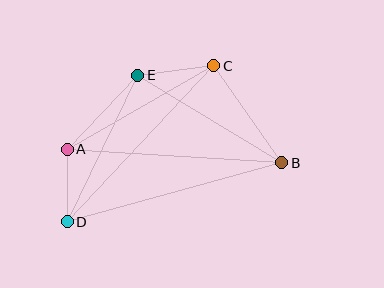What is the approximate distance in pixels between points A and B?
The distance between A and B is approximately 215 pixels.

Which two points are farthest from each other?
Points B and D are farthest from each other.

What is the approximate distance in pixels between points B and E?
The distance between B and E is approximately 169 pixels.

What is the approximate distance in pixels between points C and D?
The distance between C and D is approximately 214 pixels.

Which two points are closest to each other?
Points A and D are closest to each other.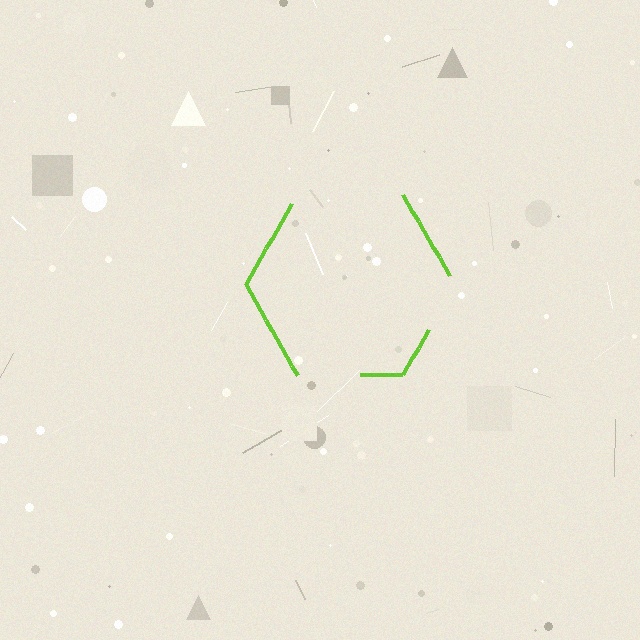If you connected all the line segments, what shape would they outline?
They would outline a hexagon.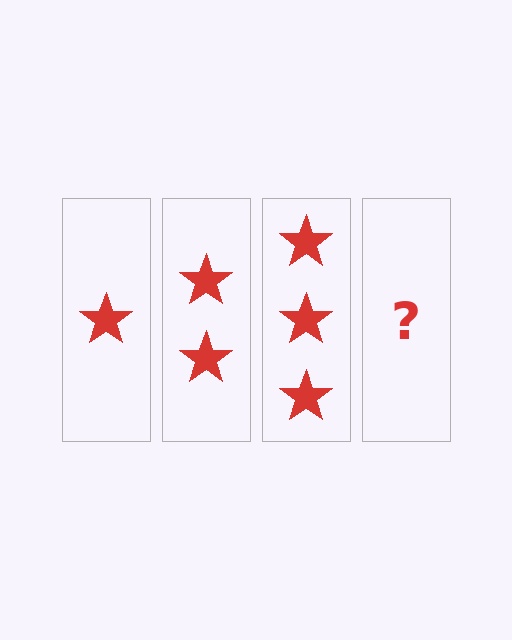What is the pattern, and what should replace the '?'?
The pattern is that each step adds one more star. The '?' should be 4 stars.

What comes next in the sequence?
The next element should be 4 stars.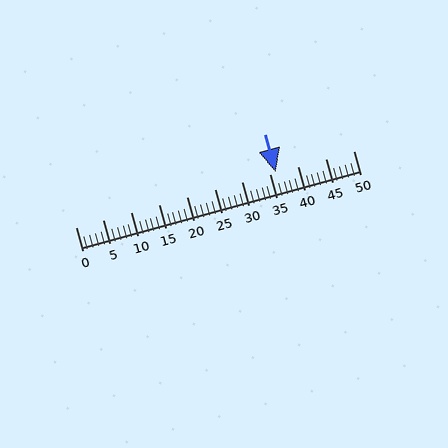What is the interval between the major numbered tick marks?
The major tick marks are spaced 5 units apart.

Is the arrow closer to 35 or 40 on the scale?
The arrow is closer to 35.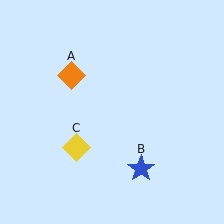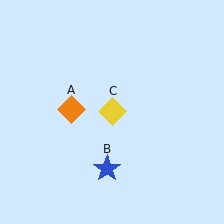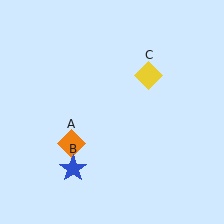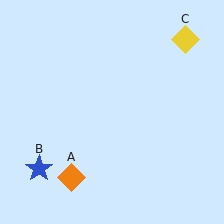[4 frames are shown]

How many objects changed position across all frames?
3 objects changed position: orange diamond (object A), blue star (object B), yellow diamond (object C).